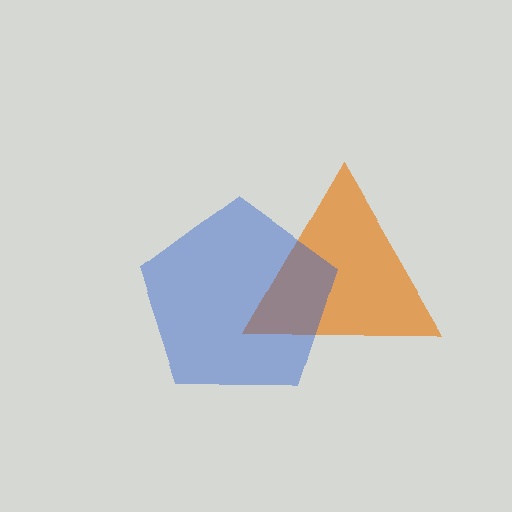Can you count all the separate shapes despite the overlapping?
Yes, there are 2 separate shapes.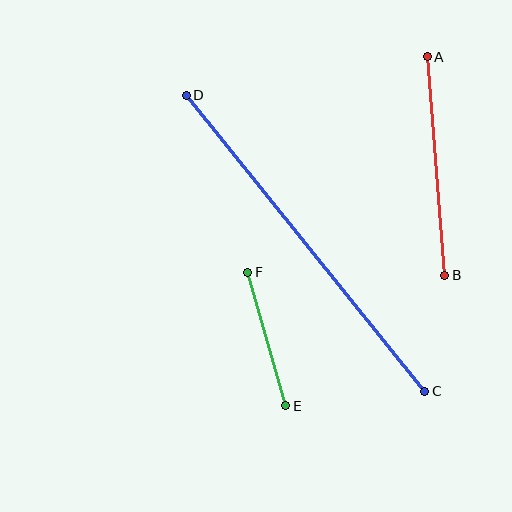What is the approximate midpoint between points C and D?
The midpoint is at approximately (306, 243) pixels.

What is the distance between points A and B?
The distance is approximately 219 pixels.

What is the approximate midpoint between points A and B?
The midpoint is at approximately (436, 166) pixels.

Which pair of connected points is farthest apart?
Points C and D are farthest apart.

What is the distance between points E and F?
The distance is approximately 139 pixels.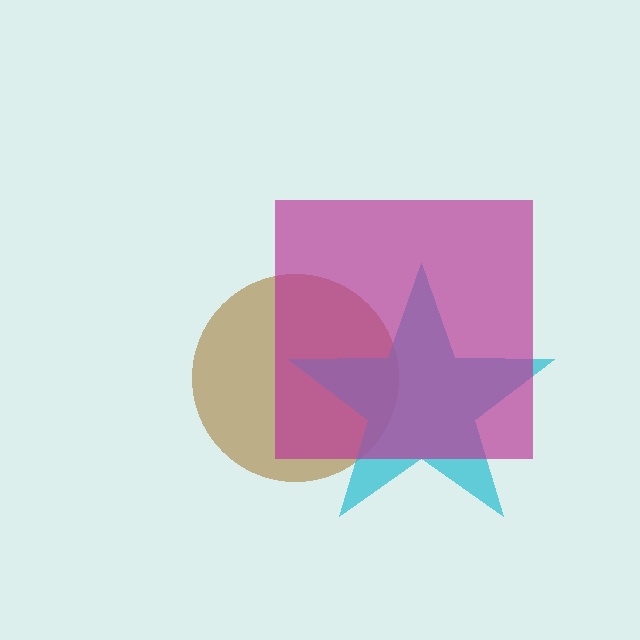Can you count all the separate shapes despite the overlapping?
Yes, there are 3 separate shapes.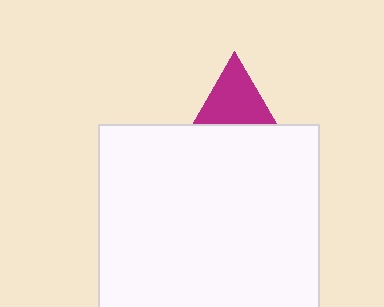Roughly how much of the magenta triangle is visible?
A small part of it is visible (roughly 43%).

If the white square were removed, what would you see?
You would see the complete magenta triangle.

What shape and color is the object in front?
The object in front is a white square.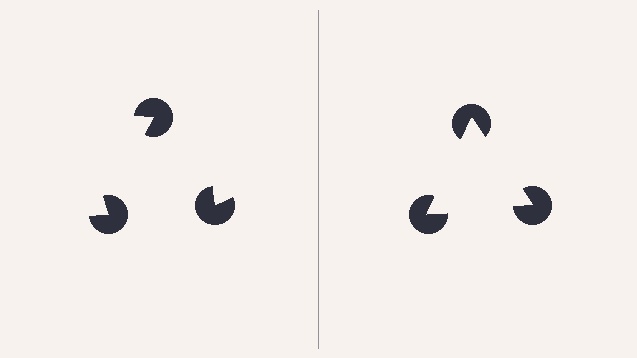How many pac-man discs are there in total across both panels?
6 — 3 on each side.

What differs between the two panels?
The pac-man discs are positioned identically on both sides; only the wedge orientations differ. On the right they align to a triangle; on the left they are misaligned.